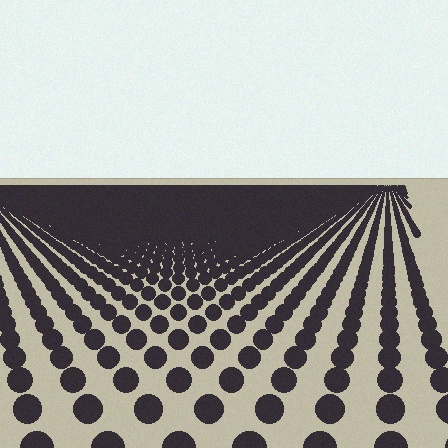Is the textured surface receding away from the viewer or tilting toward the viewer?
The surface is receding away from the viewer. Texture elements get smaller and denser toward the top.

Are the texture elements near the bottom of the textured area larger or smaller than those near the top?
Larger. Near the bottom, elements are closer to the viewer and appear at a bigger on-screen size.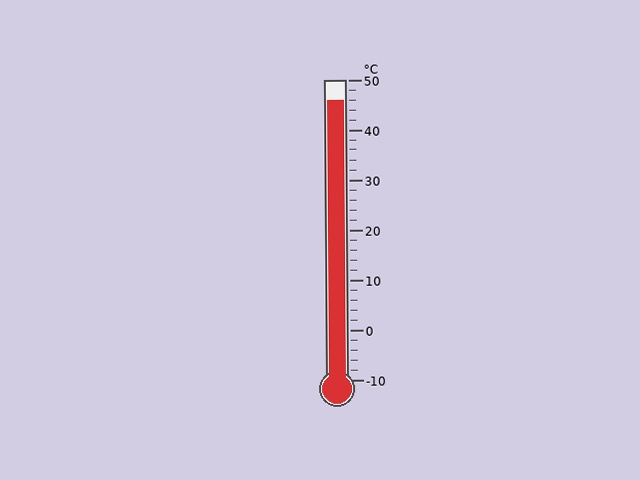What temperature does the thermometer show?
The thermometer shows approximately 46°C.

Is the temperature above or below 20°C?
The temperature is above 20°C.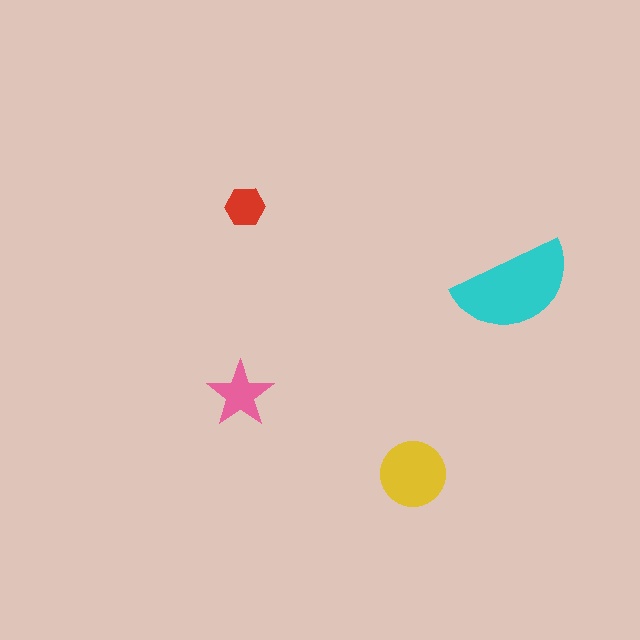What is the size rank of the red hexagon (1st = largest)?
4th.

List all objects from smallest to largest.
The red hexagon, the pink star, the yellow circle, the cyan semicircle.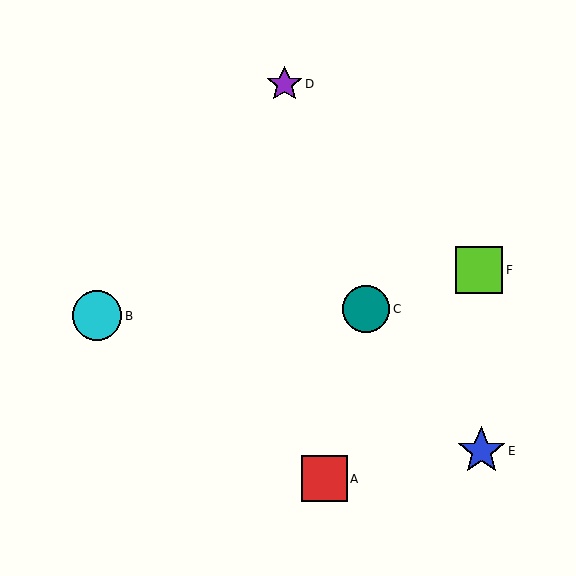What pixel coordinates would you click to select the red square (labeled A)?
Click at (324, 479) to select the red square A.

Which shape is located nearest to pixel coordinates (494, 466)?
The blue star (labeled E) at (481, 451) is nearest to that location.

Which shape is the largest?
The cyan circle (labeled B) is the largest.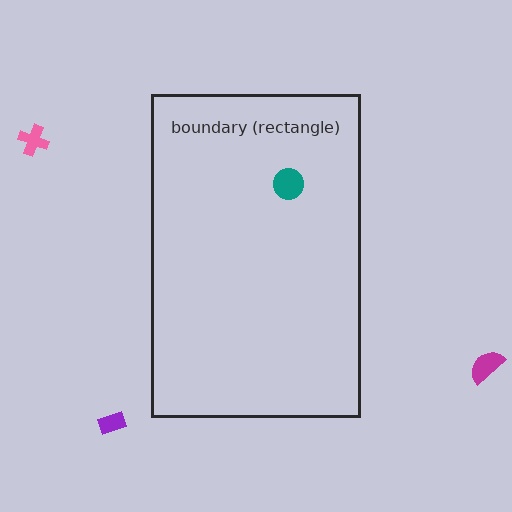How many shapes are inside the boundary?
1 inside, 3 outside.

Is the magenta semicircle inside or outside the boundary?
Outside.